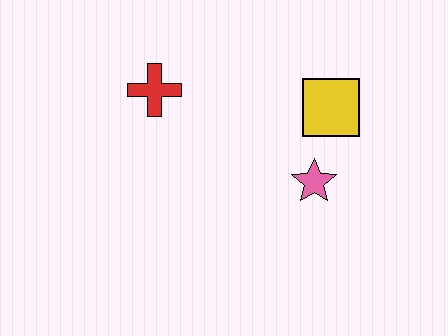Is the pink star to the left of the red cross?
No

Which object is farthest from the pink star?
The red cross is farthest from the pink star.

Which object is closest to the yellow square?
The pink star is closest to the yellow square.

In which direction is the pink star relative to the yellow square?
The pink star is below the yellow square.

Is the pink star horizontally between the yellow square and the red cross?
Yes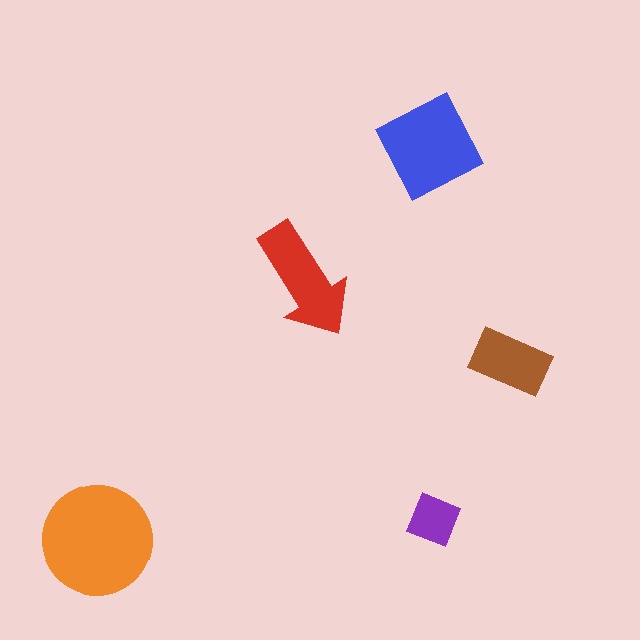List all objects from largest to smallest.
The orange circle, the blue square, the red arrow, the brown rectangle, the purple diamond.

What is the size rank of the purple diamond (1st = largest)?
5th.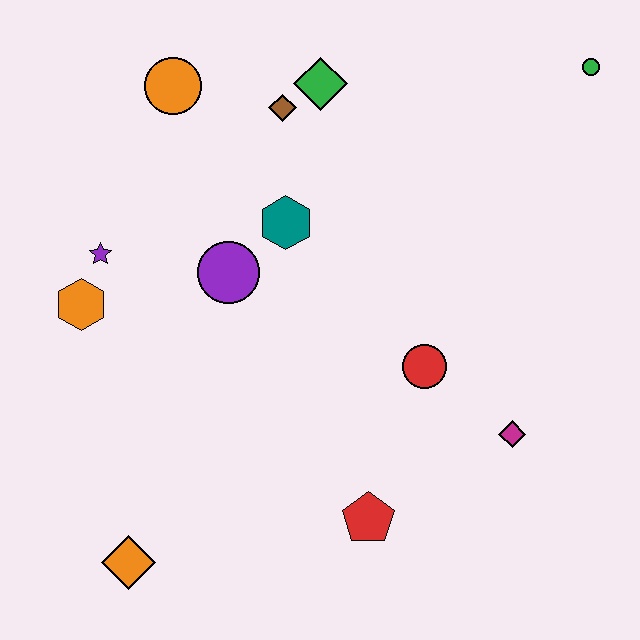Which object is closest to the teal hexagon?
The purple circle is closest to the teal hexagon.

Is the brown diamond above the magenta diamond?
Yes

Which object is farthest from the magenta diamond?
The orange circle is farthest from the magenta diamond.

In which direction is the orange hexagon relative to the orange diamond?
The orange hexagon is above the orange diamond.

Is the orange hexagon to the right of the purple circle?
No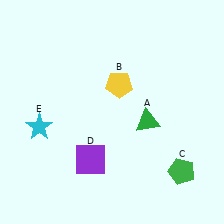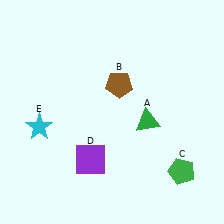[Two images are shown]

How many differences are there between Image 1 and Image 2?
There is 1 difference between the two images.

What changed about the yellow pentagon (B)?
In Image 1, B is yellow. In Image 2, it changed to brown.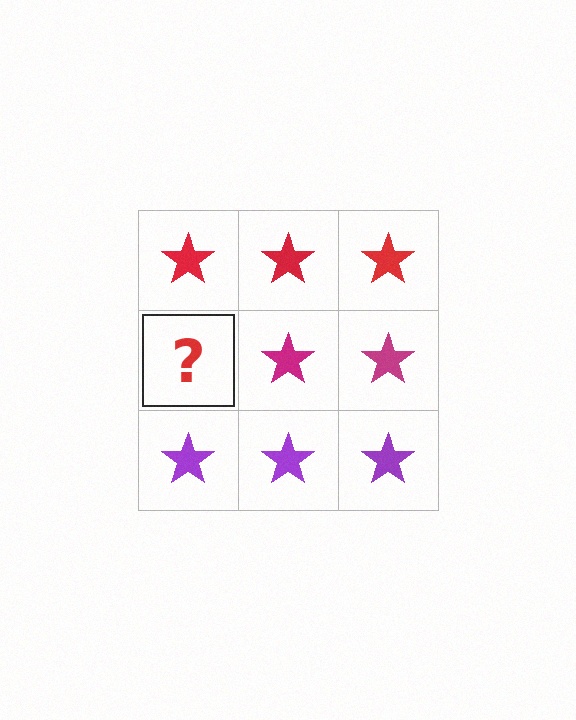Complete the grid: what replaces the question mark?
The question mark should be replaced with a magenta star.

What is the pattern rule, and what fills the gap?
The rule is that each row has a consistent color. The gap should be filled with a magenta star.